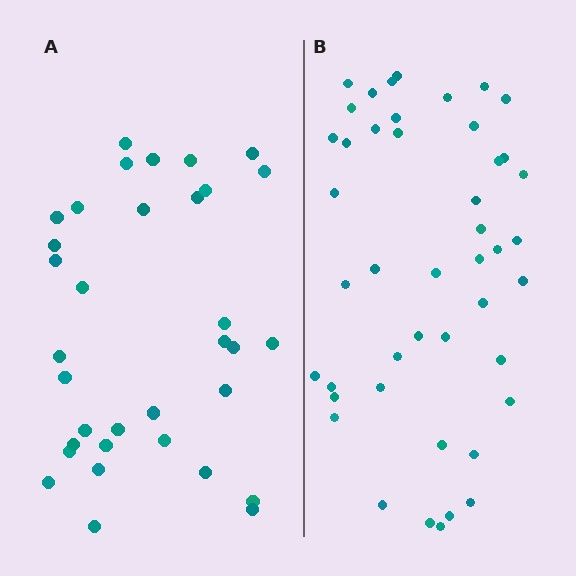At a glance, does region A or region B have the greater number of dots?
Region B (the right region) has more dots.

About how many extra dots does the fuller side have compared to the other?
Region B has roughly 12 or so more dots than region A.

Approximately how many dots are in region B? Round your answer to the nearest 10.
About 40 dots. (The exact count is 45, which rounds to 40.)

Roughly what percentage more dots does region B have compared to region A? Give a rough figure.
About 30% more.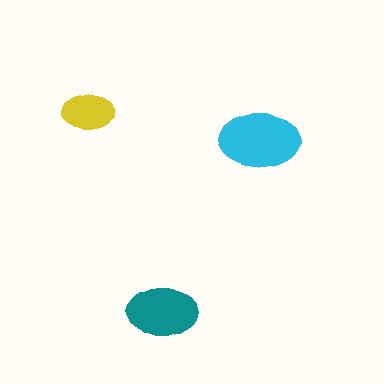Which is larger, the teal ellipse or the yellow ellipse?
The teal one.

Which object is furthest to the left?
The yellow ellipse is leftmost.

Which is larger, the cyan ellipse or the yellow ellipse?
The cyan one.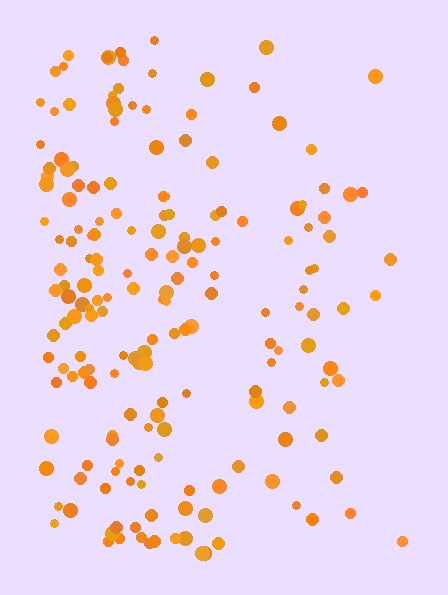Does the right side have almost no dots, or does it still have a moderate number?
Still a moderate number, just noticeably fewer than the left.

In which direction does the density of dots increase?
From right to left, with the left side densest.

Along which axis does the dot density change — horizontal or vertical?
Horizontal.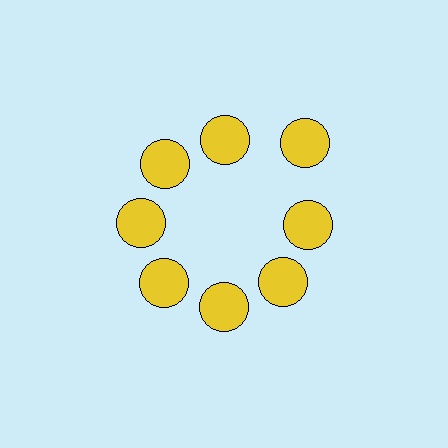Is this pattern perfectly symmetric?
No. The 8 yellow circles are arranged in a ring, but one element near the 2 o'clock position is pushed outward from the center, breaking the 8-fold rotational symmetry.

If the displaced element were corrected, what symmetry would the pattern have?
It would have 8-fold rotational symmetry — the pattern would map onto itself every 45 degrees.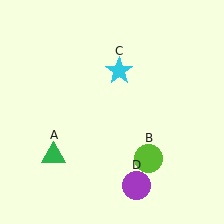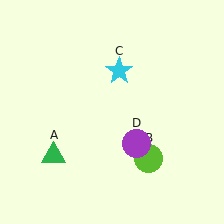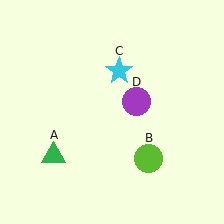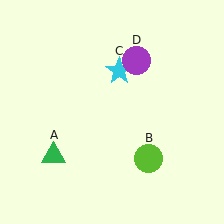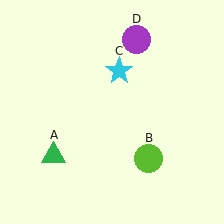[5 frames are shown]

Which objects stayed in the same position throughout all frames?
Green triangle (object A) and lime circle (object B) and cyan star (object C) remained stationary.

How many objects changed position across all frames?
1 object changed position: purple circle (object D).